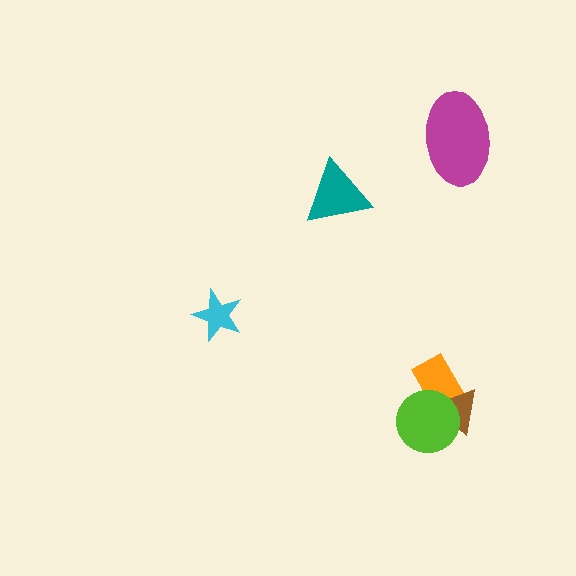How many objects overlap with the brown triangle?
2 objects overlap with the brown triangle.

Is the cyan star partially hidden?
No, no other shape covers it.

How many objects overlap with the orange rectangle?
2 objects overlap with the orange rectangle.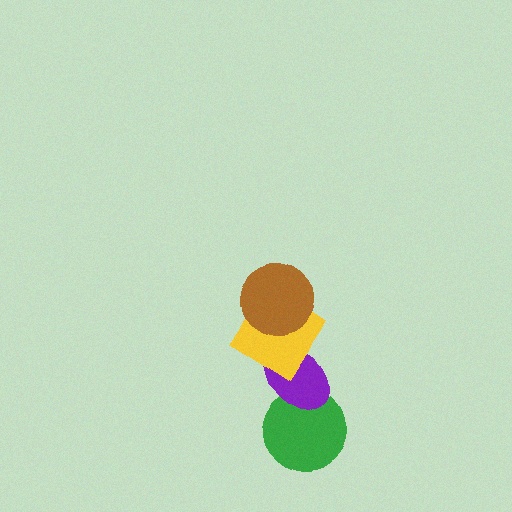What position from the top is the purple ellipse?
The purple ellipse is 3rd from the top.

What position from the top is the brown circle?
The brown circle is 1st from the top.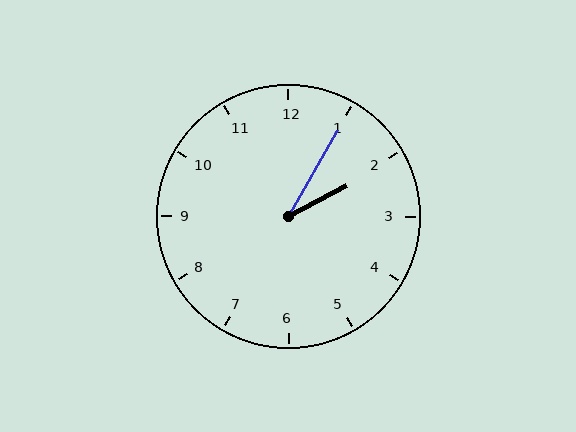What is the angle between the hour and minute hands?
Approximately 32 degrees.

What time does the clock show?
2:05.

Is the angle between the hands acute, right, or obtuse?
It is acute.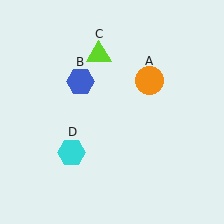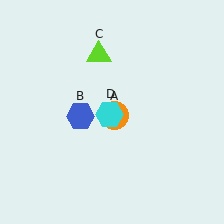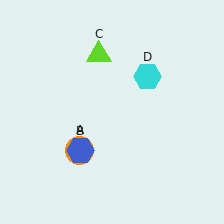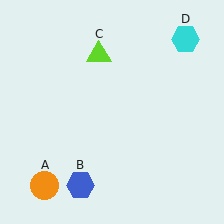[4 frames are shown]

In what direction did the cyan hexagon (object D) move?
The cyan hexagon (object D) moved up and to the right.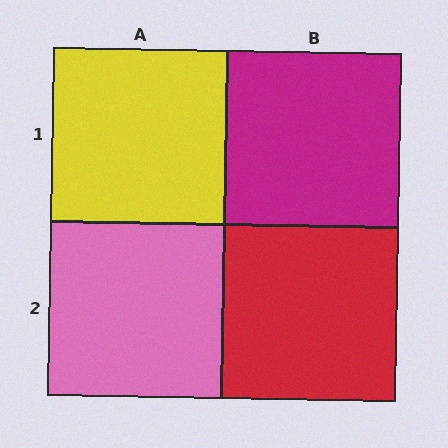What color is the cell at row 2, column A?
Pink.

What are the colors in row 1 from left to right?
Yellow, magenta.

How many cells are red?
1 cell is red.